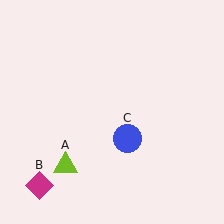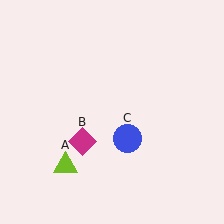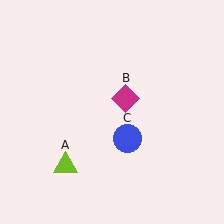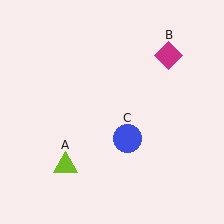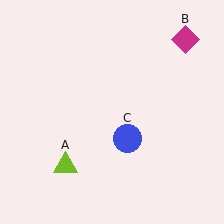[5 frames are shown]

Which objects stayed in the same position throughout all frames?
Lime triangle (object A) and blue circle (object C) remained stationary.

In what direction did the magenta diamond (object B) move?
The magenta diamond (object B) moved up and to the right.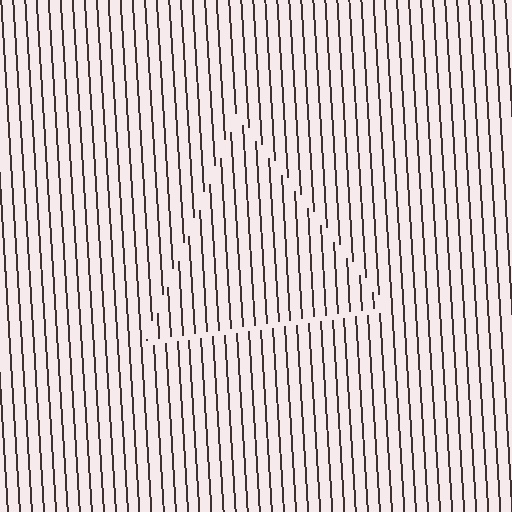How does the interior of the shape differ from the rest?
The interior of the shape contains the same grating, shifted by half a period — the contour is defined by the phase discontinuity where line-ends from the inner and outer gratings abut.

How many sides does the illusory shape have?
3 sides — the line-ends trace a triangle.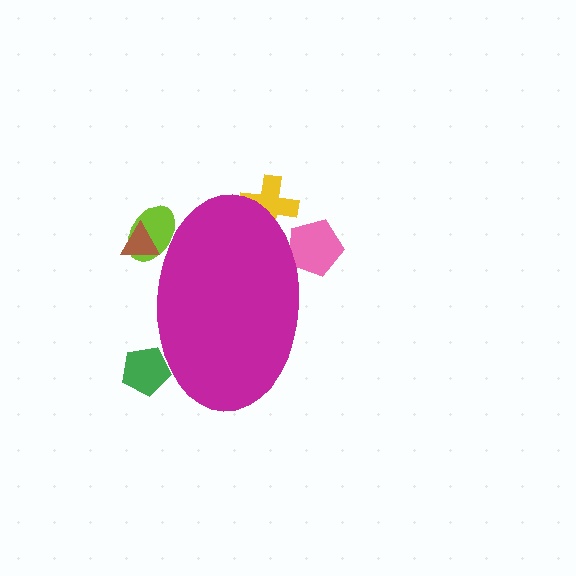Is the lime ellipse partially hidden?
Yes, the lime ellipse is partially hidden behind the magenta ellipse.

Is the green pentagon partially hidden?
Yes, the green pentagon is partially hidden behind the magenta ellipse.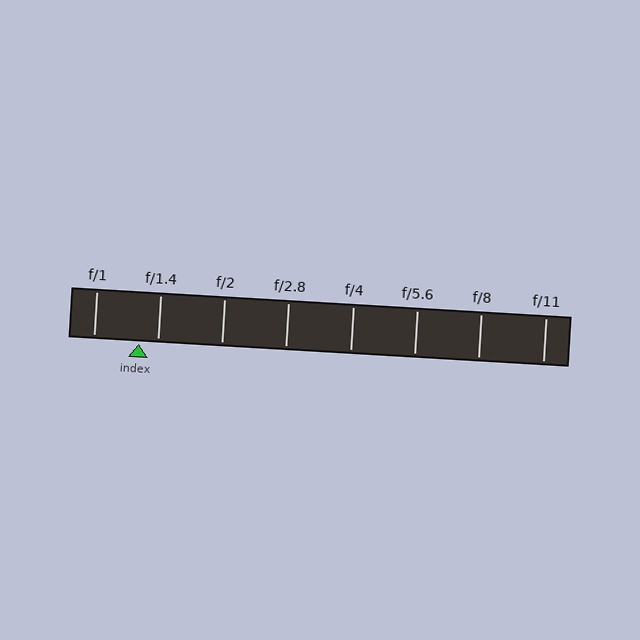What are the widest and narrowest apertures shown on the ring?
The widest aperture shown is f/1 and the narrowest is f/11.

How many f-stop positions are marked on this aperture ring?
There are 8 f-stop positions marked.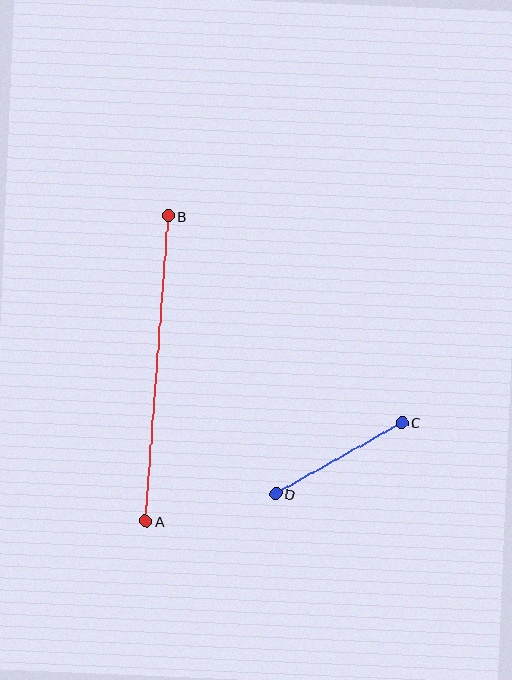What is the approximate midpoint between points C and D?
The midpoint is at approximately (339, 458) pixels.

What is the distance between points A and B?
The distance is approximately 306 pixels.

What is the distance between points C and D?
The distance is approximately 145 pixels.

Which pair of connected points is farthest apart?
Points A and B are farthest apart.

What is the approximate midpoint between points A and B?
The midpoint is at approximately (157, 369) pixels.